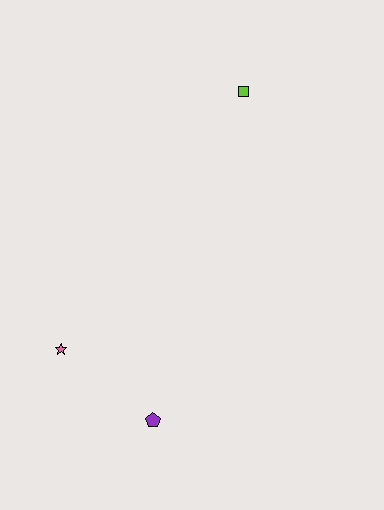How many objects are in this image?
There are 3 objects.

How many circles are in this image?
There are no circles.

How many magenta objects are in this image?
There are no magenta objects.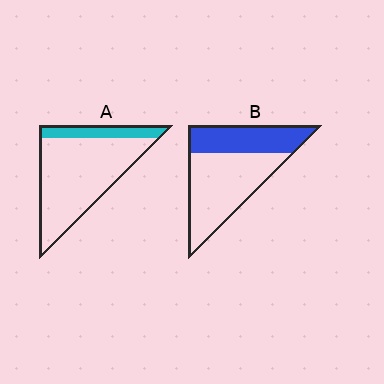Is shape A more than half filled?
No.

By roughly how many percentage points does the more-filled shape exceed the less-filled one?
By roughly 20 percentage points (B over A).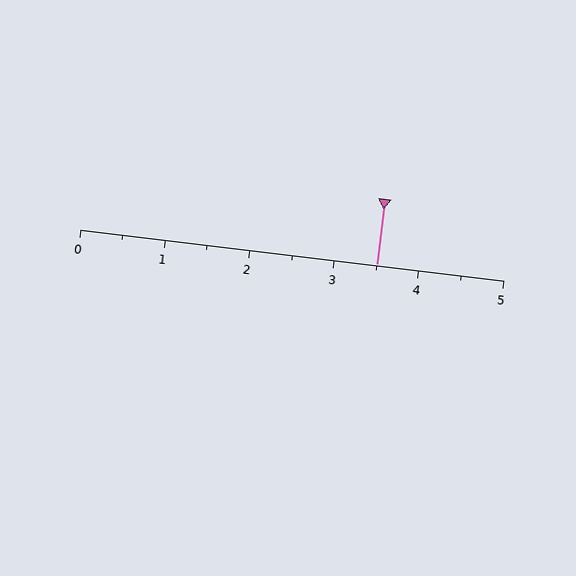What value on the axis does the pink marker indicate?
The marker indicates approximately 3.5.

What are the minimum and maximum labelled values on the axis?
The axis runs from 0 to 5.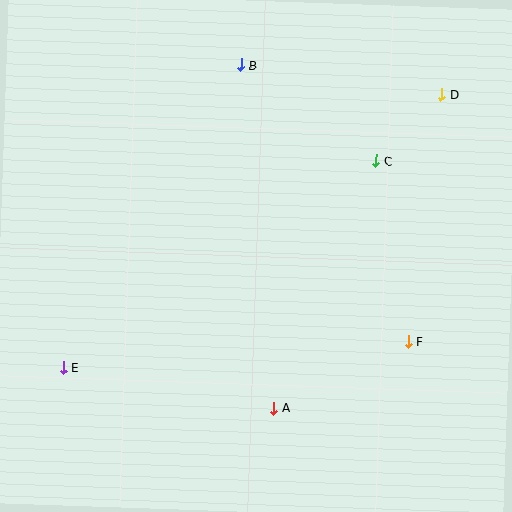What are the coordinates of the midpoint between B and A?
The midpoint between B and A is at (257, 237).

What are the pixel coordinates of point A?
Point A is at (273, 408).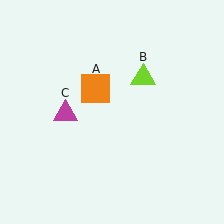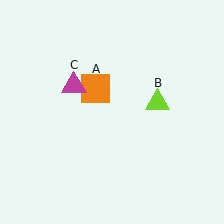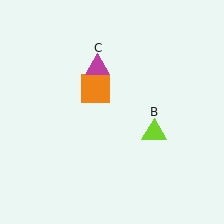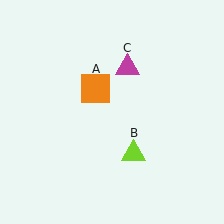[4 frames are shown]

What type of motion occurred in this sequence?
The lime triangle (object B), magenta triangle (object C) rotated clockwise around the center of the scene.